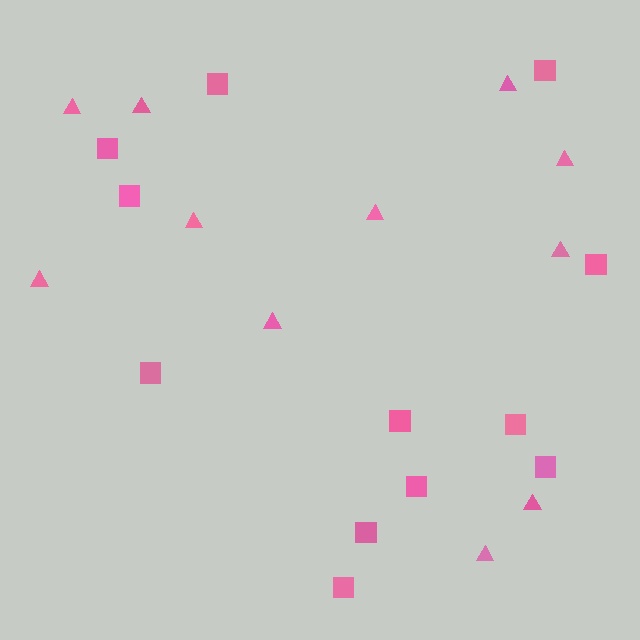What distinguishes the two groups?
There are 2 groups: one group of squares (12) and one group of triangles (11).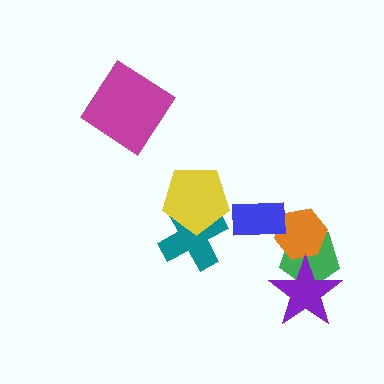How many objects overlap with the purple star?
2 objects overlap with the purple star.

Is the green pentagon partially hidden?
Yes, it is partially covered by another shape.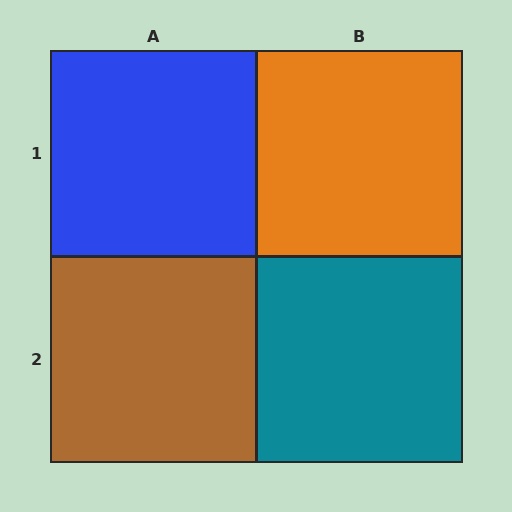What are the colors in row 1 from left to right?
Blue, orange.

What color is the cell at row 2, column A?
Brown.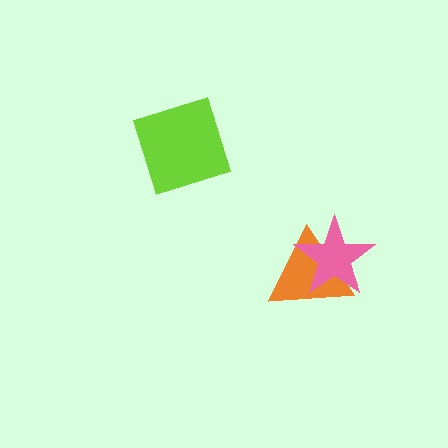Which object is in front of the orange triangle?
The pink star is in front of the orange triangle.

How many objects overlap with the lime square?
0 objects overlap with the lime square.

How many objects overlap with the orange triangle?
1 object overlaps with the orange triangle.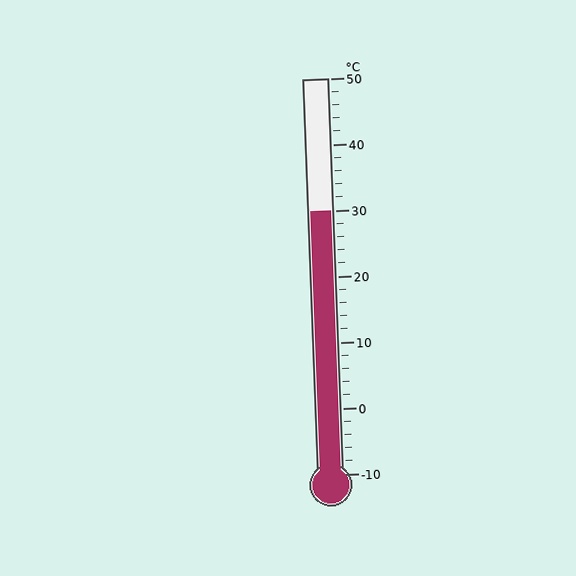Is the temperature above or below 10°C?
The temperature is above 10°C.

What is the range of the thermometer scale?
The thermometer scale ranges from -10°C to 50°C.